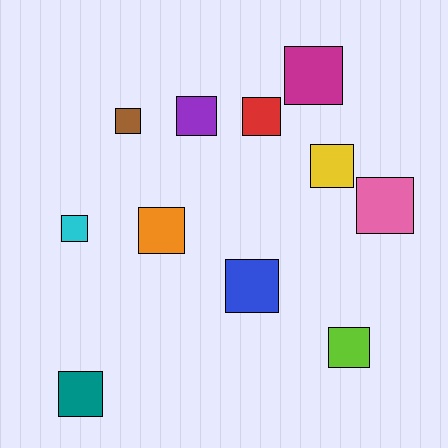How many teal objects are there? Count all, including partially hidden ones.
There is 1 teal object.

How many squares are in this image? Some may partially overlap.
There are 11 squares.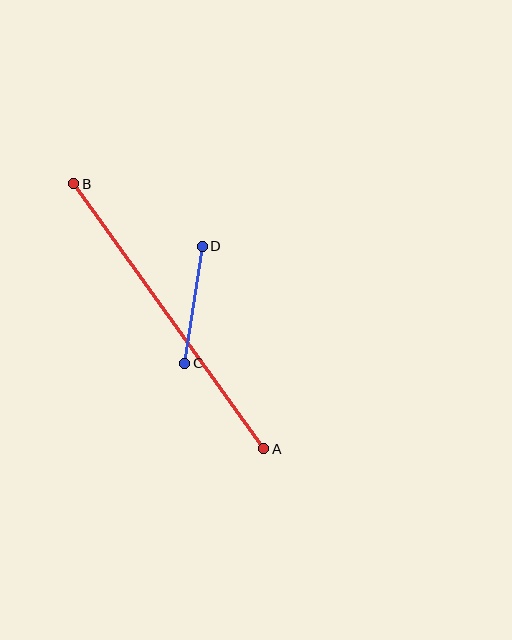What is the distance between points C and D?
The distance is approximately 119 pixels.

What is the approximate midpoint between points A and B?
The midpoint is at approximately (169, 316) pixels.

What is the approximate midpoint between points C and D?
The midpoint is at approximately (194, 305) pixels.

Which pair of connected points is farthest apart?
Points A and B are farthest apart.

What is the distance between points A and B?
The distance is approximately 326 pixels.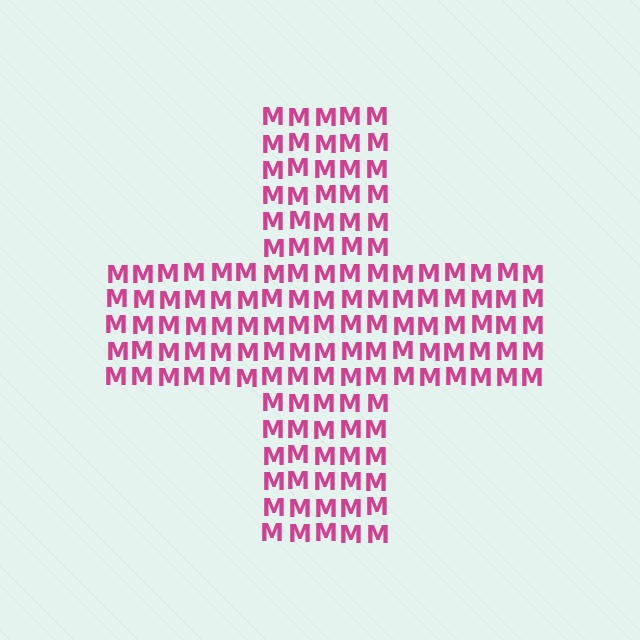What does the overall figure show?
The overall figure shows a cross.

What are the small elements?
The small elements are letter M's.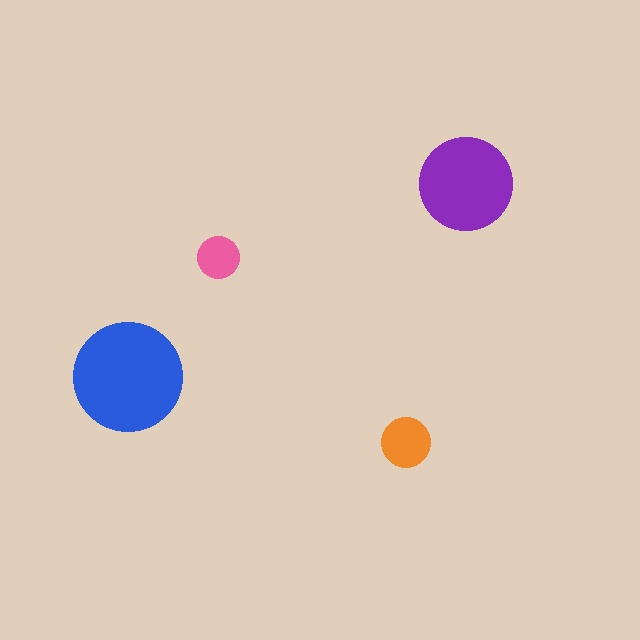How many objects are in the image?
There are 4 objects in the image.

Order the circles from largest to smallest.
the blue one, the purple one, the orange one, the pink one.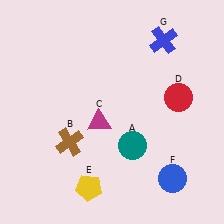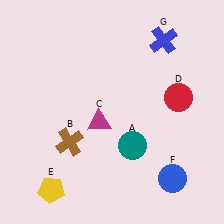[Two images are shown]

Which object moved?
The yellow pentagon (E) moved left.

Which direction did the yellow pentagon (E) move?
The yellow pentagon (E) moved left.